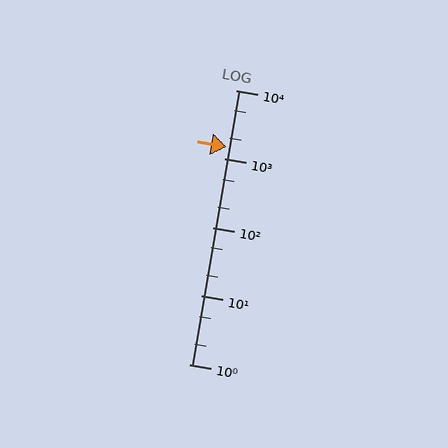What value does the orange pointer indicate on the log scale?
The pointer indicates approximately 1500.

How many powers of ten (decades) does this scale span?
The scale spans 4 decades, from 1 to 10000.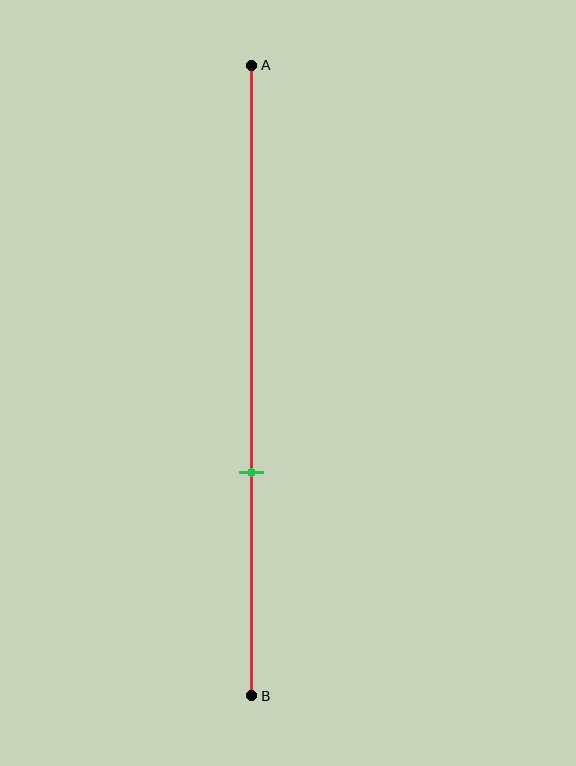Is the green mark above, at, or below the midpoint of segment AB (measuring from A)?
The green mark is below the midpoint of segment AB.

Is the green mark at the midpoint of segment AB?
No, the mark is at about 65% from A, not at the 50% midpoint.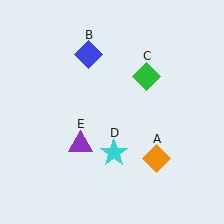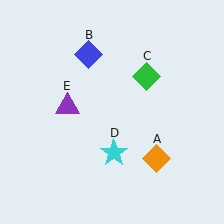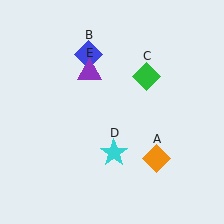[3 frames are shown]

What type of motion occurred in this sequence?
The purple triangle (object E) rotated clockwise around the center of the scene.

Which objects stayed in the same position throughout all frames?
Orange diamond (object A) and blue diamond (object B) and green diamond (object C) and cyan star (object D) remained stationary.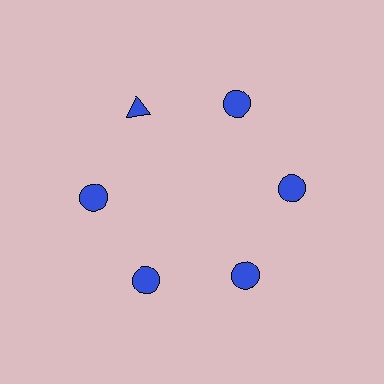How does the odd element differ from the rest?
It has a different shape: triangle instead of circle.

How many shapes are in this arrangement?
There are 6 shapes arranged in a ring pattern.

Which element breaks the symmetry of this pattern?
The blue triangle at roughly the 11 o'clock position breaks the symmetry. All other shapes are blue circles.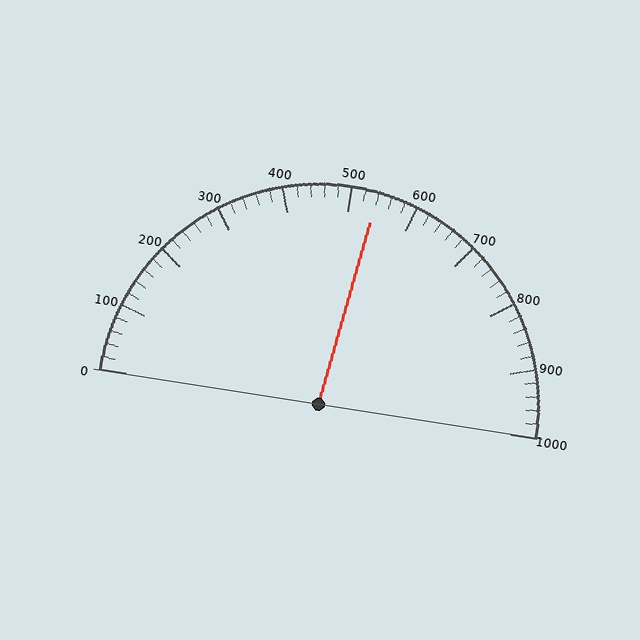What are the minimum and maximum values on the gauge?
The gauge ranges from 0 to 1000.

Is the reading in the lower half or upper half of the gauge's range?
The reading is in the upper half of the range (0 to 1000).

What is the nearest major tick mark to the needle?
The nearest major tick mark is 500.